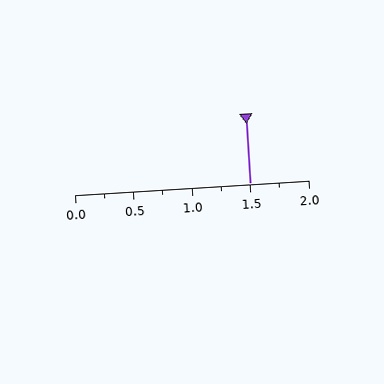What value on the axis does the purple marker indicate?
The marker indicates approximately 1.5.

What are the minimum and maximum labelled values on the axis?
The axis runs from 0.0 to 2.0.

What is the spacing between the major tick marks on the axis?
The major ticks are spaced 0.5 apart.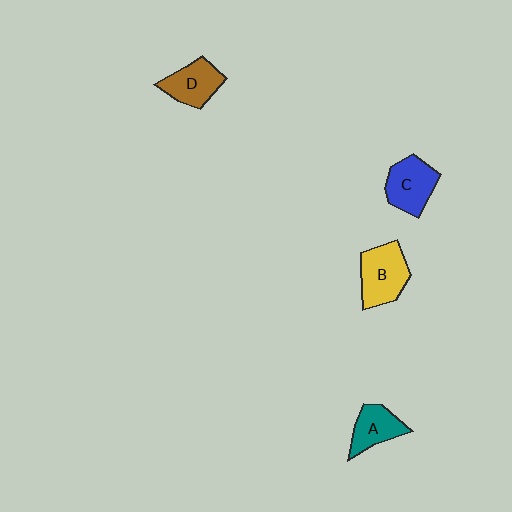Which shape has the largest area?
Shape B (yellow).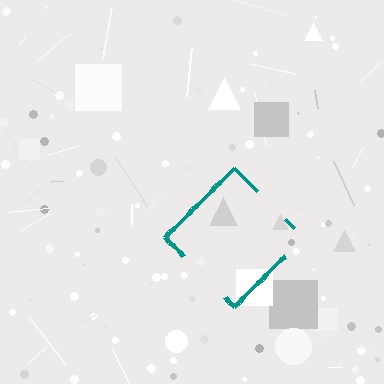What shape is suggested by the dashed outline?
The dashed outline suggests a diamond.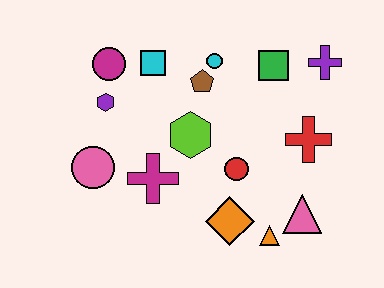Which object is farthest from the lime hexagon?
The purple cross is farthest from the lime hexagon.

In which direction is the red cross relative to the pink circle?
The red cross is to the right of the pink circle.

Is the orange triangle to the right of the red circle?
Yes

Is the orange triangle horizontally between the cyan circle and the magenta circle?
No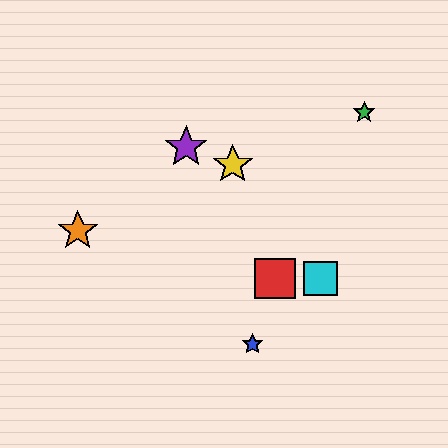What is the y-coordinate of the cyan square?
The cyan square is at y≈279.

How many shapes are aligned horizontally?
2 shapes (the red square, the cyan square) are aligned horizontally.